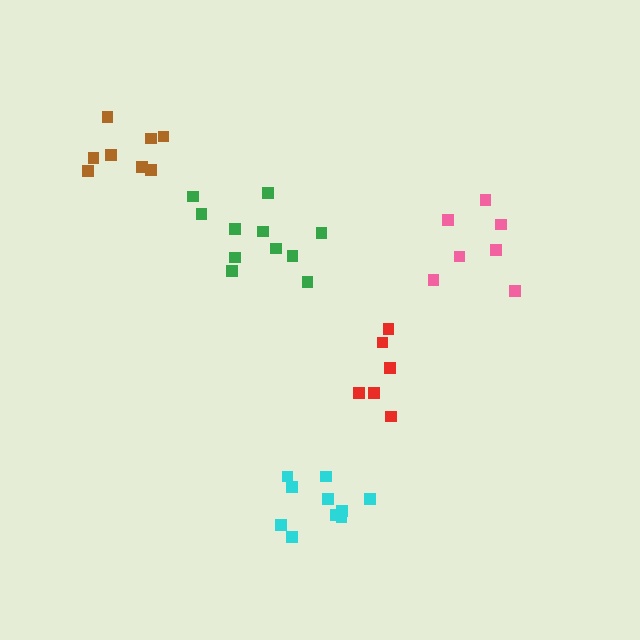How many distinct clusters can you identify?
There are 5 distinct clusters.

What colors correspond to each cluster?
The clusters are colored: red, green, pink, brown, cyan.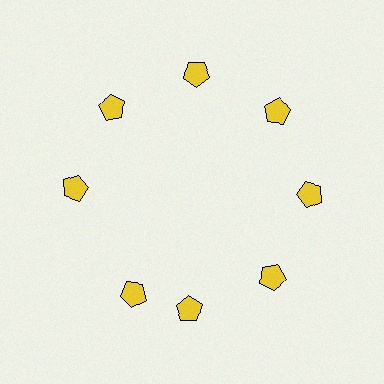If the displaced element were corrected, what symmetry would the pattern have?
It would have 8-fold rotational symmetry — the pattern would map onto itself every 45 degrees.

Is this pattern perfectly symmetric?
No. The 8 yellow pentagons are arranged in a ring, but one element near the 8 o'clock position is rotated out of alignment along the ring, breaking the 8-fold rotational symmetry.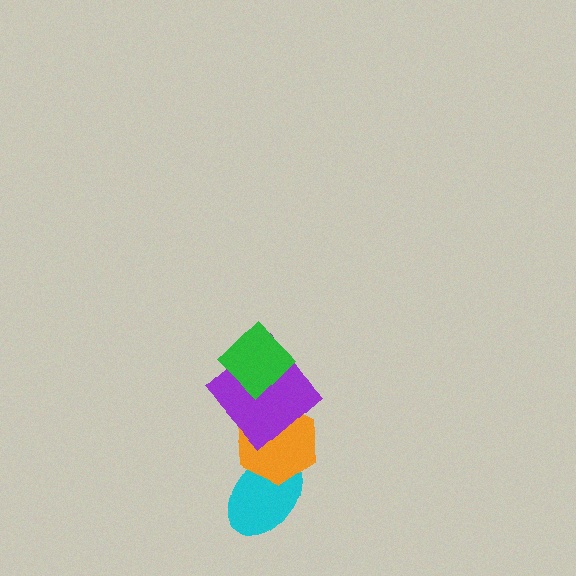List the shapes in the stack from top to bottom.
From top to bottom: the green diamond, the purple diamond, the orange hexagon, the cyan ellipse.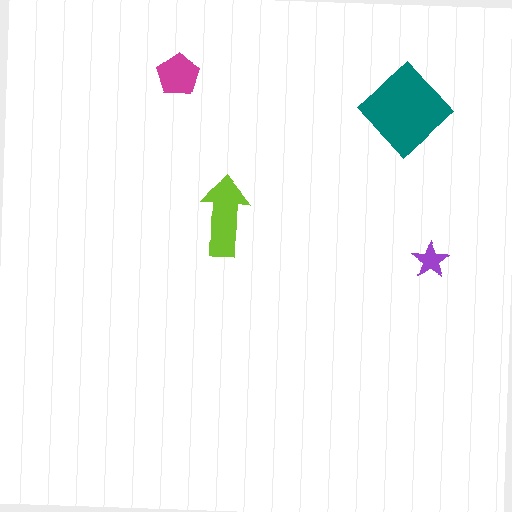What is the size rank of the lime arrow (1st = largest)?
2nd.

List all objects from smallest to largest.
The purple star, the magenta pentagon, the lime arrow, the teal diamond.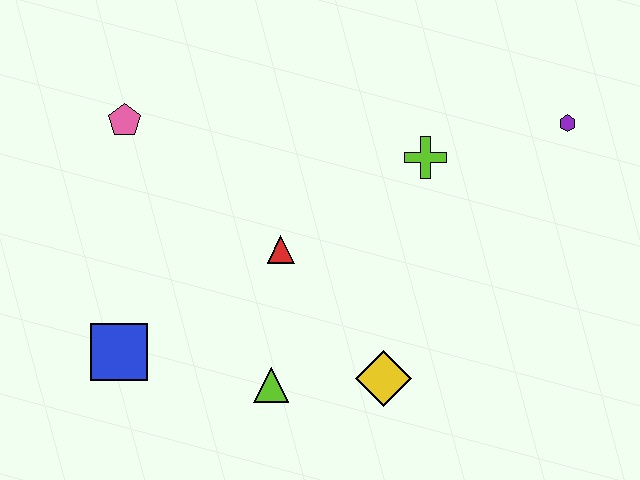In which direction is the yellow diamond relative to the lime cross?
The yellow diamond is below the lime cross.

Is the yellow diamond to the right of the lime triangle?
Yes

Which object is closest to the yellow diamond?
The lime triangle is closest to the yellow diamond.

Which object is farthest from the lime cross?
The blue square is farthest from the lime cross.